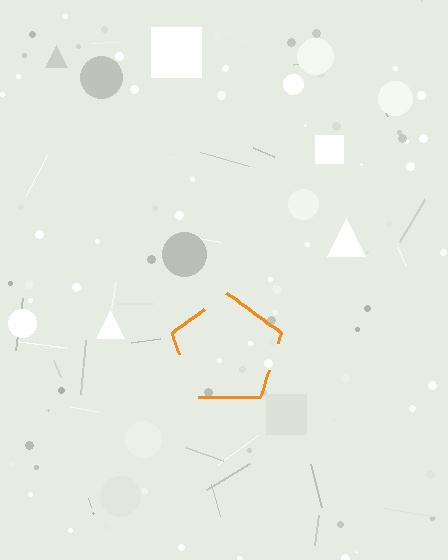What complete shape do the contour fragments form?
The contour fragments form a pentagon.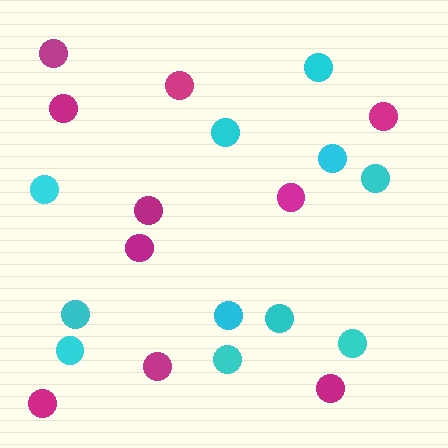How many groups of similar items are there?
There are 2 groups: one group of cyan circles (11) and one group of magenta circles (10).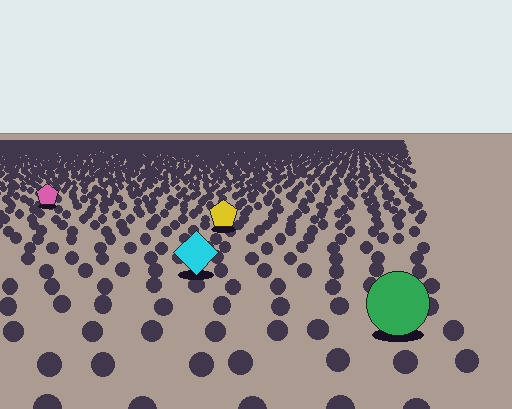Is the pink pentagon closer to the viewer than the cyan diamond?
No. The cyan diamond is closer — you can tell from the texture gradient: the ground texture is coarser near it.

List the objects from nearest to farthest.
From nearest to farthest: the green circle, the cyan diamond, the yellow pentagon, the pink pentagon.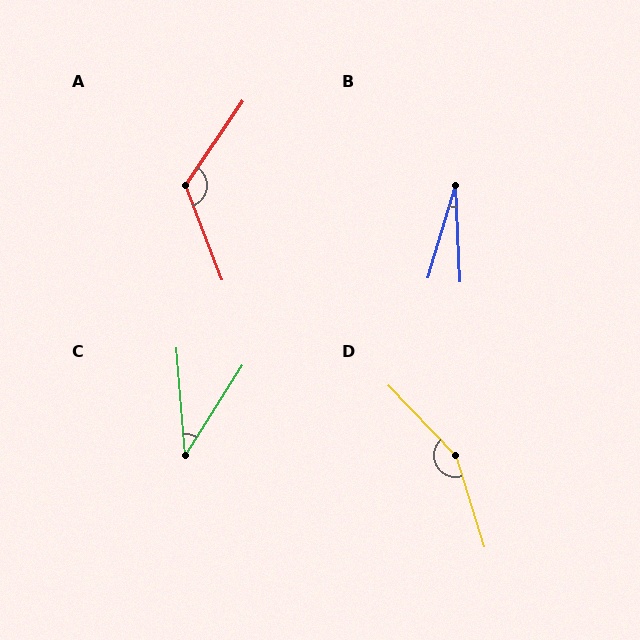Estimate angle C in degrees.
Approximately 37 degrees.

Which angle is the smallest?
B, at approximately 20 degrees.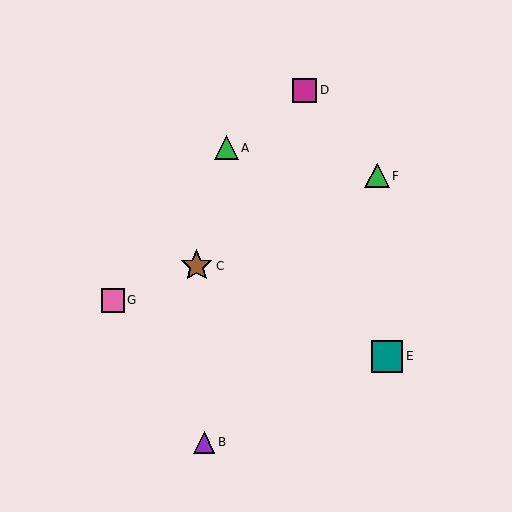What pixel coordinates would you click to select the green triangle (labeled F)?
Click at (377, 176) to select the green triangle F.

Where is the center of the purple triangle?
The center of the purple triangle is at (204, 442).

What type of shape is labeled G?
Shape G is a pink square.